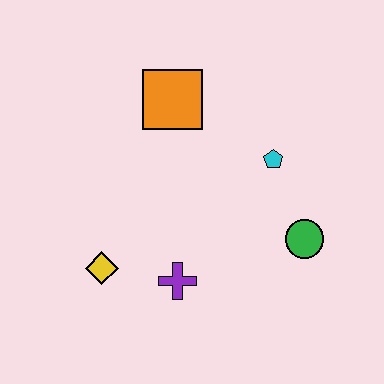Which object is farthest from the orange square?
The green circle is farthest from the orange square.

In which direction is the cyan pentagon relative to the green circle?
The cyan pentagon is above the green circle.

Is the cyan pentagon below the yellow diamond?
No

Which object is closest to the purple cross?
The yellow diamond is closest to the purple cross.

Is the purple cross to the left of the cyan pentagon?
Yes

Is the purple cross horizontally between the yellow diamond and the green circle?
Yes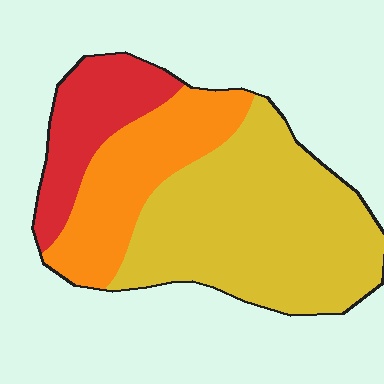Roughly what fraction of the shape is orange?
Orange takes up about one quarter (1/4) of the shape.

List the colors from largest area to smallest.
From largest to smallest: yellow, orange, red.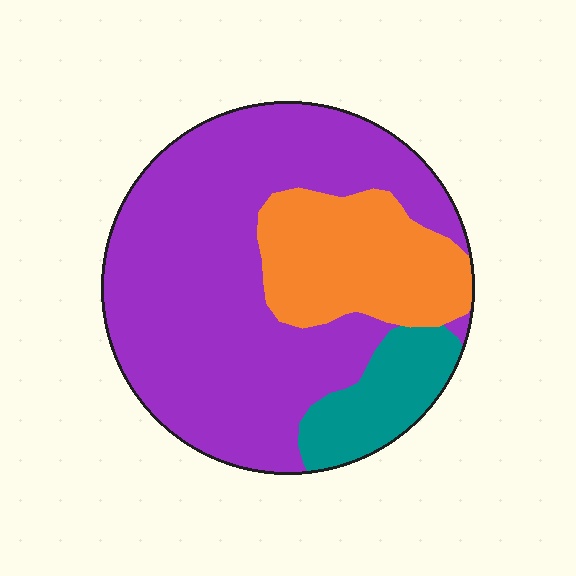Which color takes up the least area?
Teal, at roughly 10%.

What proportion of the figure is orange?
Orange covers 22% of the figure.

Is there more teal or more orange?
Orange.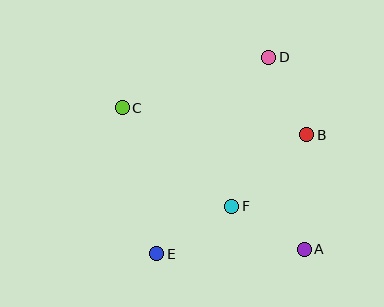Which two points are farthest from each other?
Points A and C are farthest from each other.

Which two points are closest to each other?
Points A and F are closest to each other.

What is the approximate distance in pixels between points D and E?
The distance between D and E is approximately 226 pixels.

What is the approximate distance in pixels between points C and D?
The distance between C and D is approximately 155 pixels.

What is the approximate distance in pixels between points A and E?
The distance between A and E is approximately 147 pixels.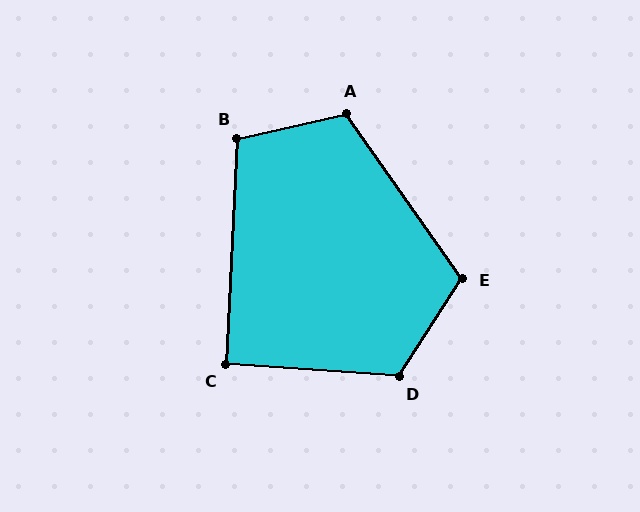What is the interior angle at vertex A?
Approximately 113 degrees (obtuse).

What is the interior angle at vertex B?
Approximately 105 degrees (obtuse).